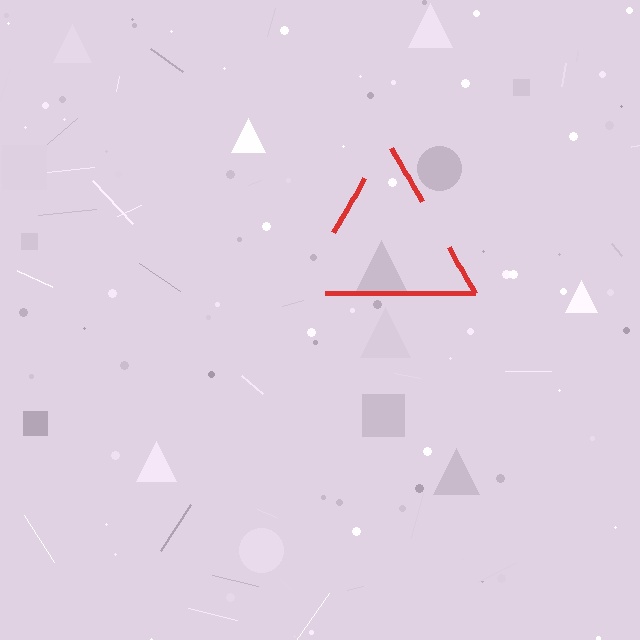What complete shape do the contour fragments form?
The contour fragments form a triangle.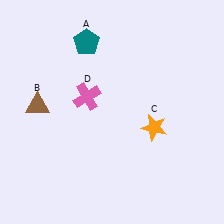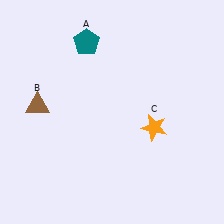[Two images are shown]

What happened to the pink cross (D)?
The pink cross (D) was removed in Image 2. It was in the top-left area of Image 1.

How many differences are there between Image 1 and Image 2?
There is 1 difference between the two images.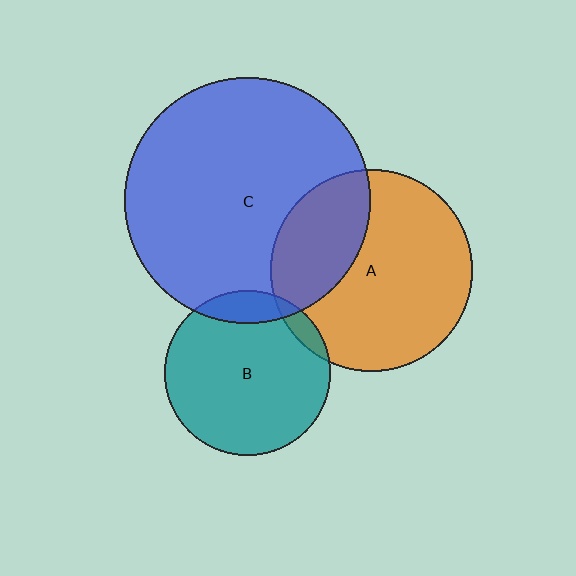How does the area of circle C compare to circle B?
Approximately 2.2 times.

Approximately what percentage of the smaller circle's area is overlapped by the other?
Approximately 10%.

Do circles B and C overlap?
Yes.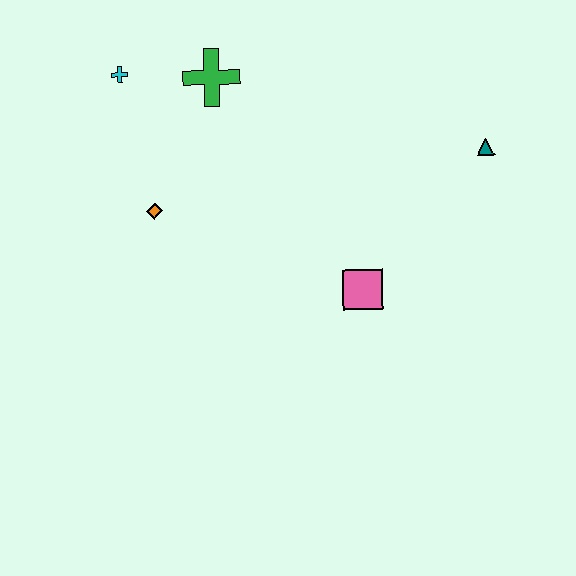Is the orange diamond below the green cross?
Yes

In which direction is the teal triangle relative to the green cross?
The teal triangle is to the right of the green cross.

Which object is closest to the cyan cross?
The green cross is closest to the cyan cross.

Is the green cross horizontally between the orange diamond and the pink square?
Yes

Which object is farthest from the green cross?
The teal triangle is farthest from the green cross.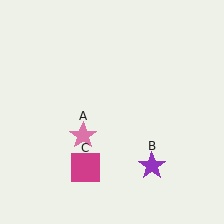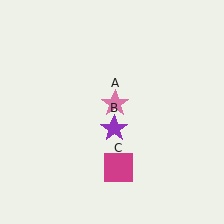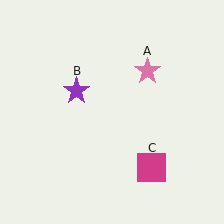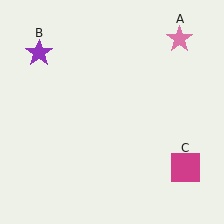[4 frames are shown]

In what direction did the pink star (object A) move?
The pink star (object A) moved up and to the right.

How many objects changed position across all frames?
3 objects changed position: pink star (object A), purple star (object B), magenta square (object C).